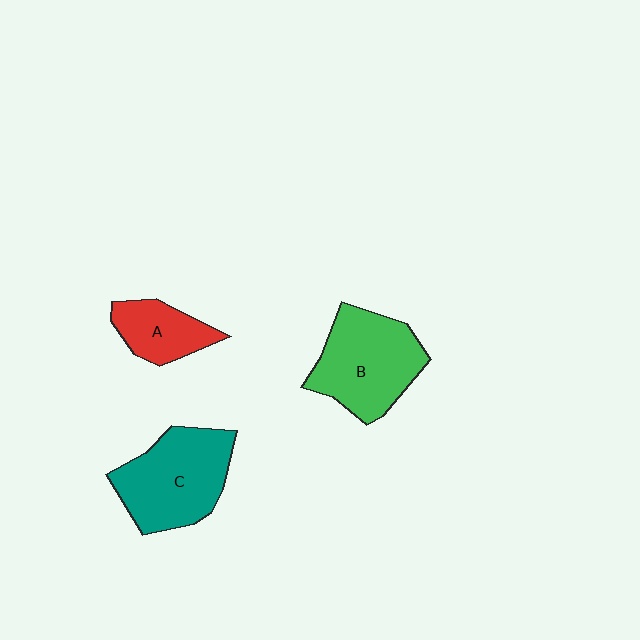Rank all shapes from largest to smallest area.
From largest to smallest: C (teal), B (green), A (red).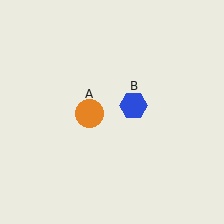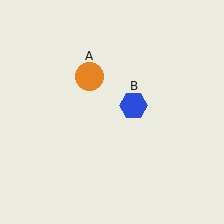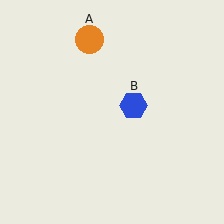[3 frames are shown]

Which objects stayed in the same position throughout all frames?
Blue hexagon (object B) remained stationary.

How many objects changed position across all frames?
1 object changed position: orange circle (object A).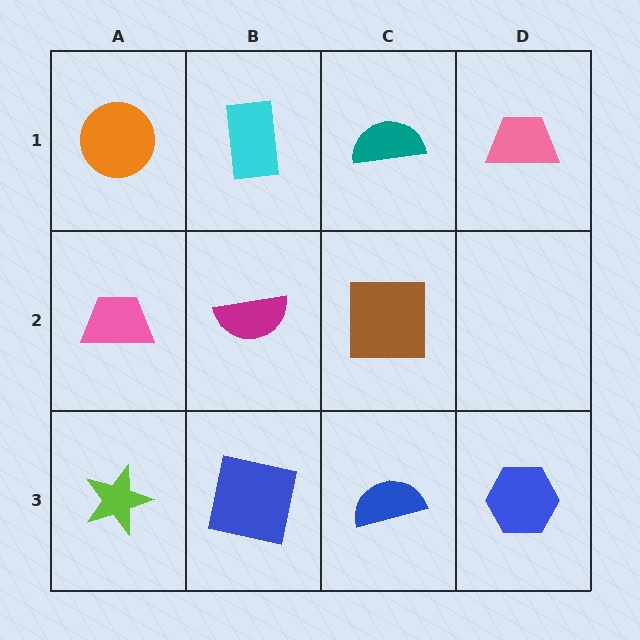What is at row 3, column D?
A blue hexagon.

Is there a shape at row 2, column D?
No, that cell is empty.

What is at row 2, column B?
A magenta semicircle.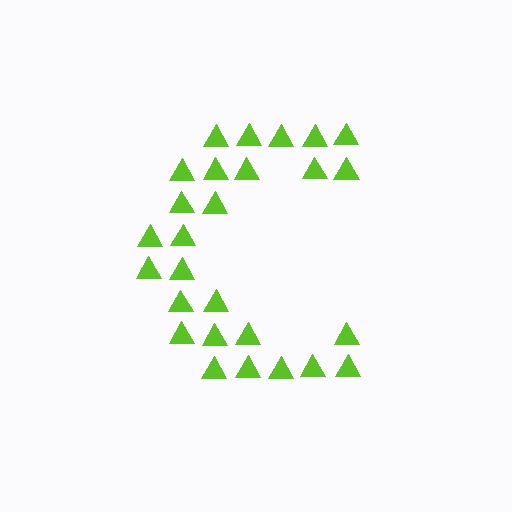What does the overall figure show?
The overall figure shows the letter C.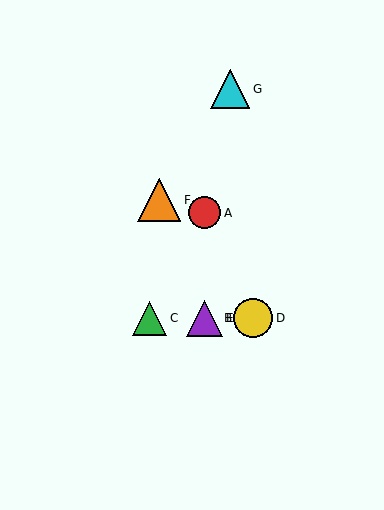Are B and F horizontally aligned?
No, B is at y≈318 and F is at y≈200.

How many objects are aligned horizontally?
4 objects (B, C, D, E) are aligned horizontally.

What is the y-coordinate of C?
Object C is at y≈318.